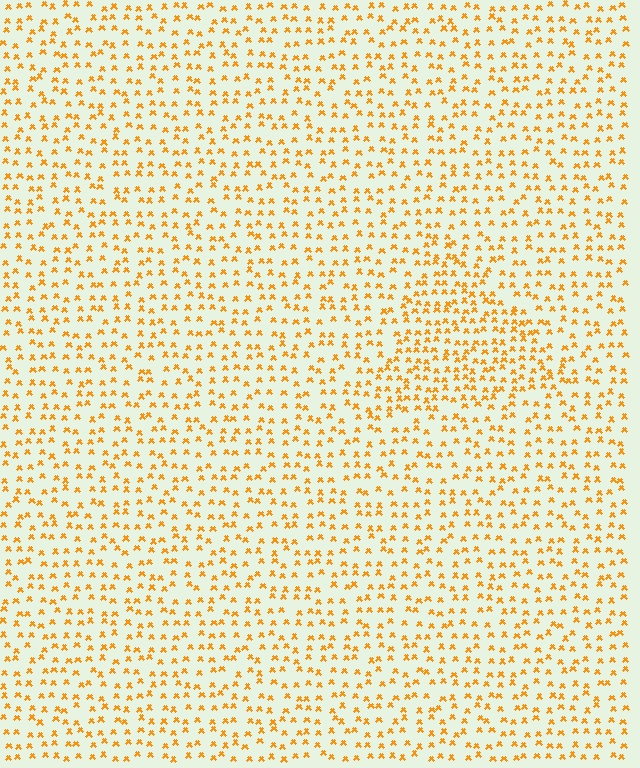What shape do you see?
I see a triangle.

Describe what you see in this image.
The image contains small orange elements arranged at two different densities. A triangle-shaped region is visible where the elements are more densely packed than the surrounding area.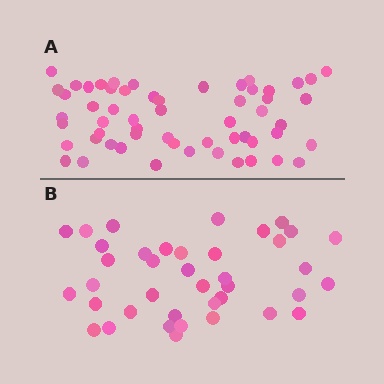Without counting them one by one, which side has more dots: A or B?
Region A (the top region) has more dots.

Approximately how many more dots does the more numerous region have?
Region A has approximately 20 more dots than region B.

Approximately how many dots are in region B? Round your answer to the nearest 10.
About 40 dots. (The exact count is 39, which rounds to 40.)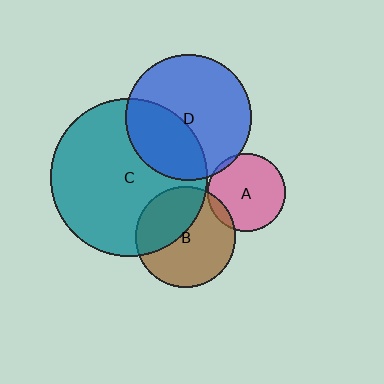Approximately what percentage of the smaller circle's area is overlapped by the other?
Approximately 10%.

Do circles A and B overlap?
Yes.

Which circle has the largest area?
Circle C (teal).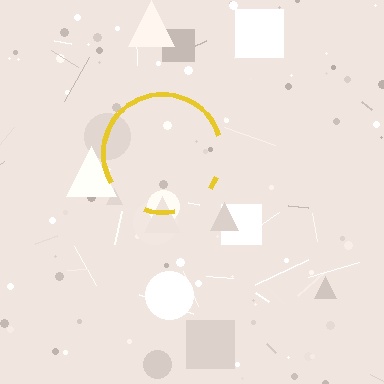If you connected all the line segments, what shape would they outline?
They would outline a circle.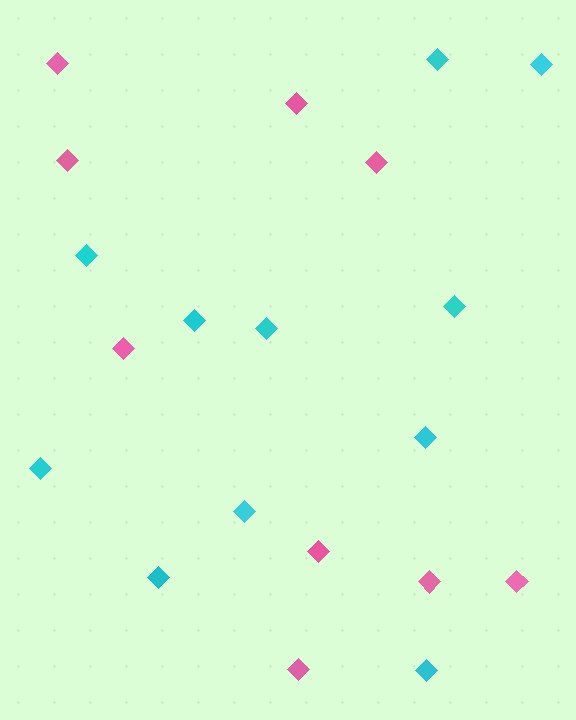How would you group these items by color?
There are 2 groups: one group of pink diamonds (9) and one group of cyan diamonds (11).